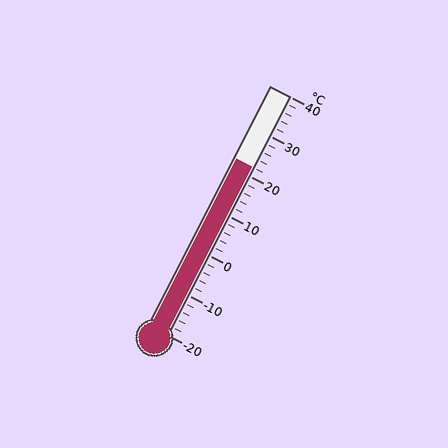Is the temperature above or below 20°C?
The temperature is above 20°C.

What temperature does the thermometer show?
The thermometer shows approximately 22°C.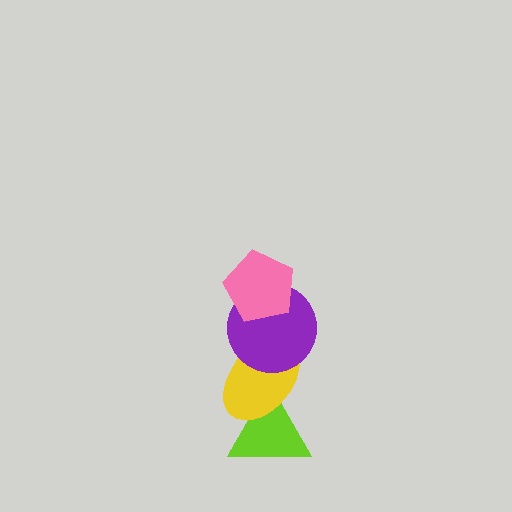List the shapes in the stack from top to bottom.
From top to bottom: the pink pentagon, the purple circle, the yellow ellipse, the lime triangle.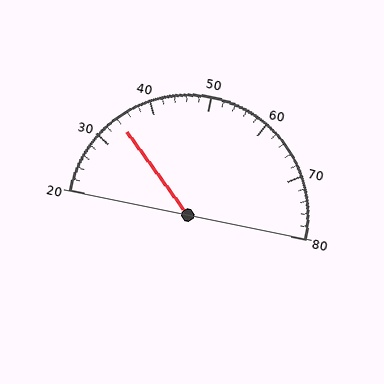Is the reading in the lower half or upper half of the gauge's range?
The reading is in the lower half of the range (20 to 80).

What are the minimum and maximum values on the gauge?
The gauge ranges from 20 to 80.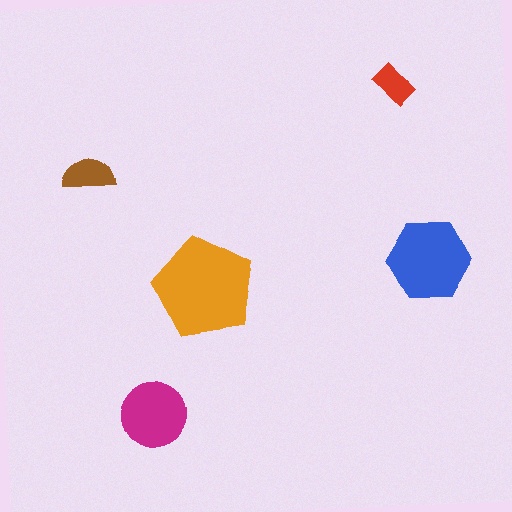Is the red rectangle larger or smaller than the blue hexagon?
Smaller.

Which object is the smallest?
The red rectangle.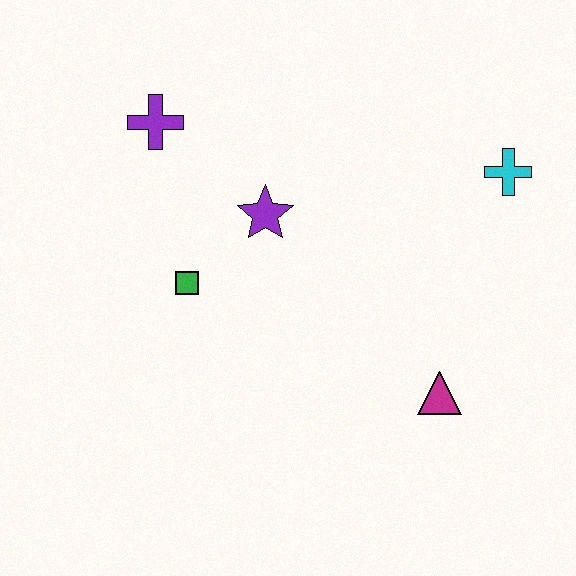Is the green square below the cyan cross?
Yes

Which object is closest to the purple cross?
The purple star is closest to the purple cross.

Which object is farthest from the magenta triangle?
The purple cross is farthest from the magenta triangle.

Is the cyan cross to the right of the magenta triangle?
Yes